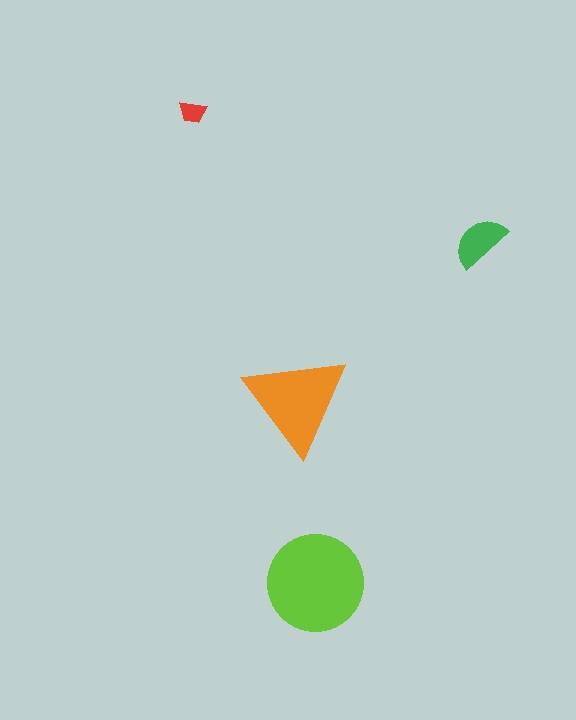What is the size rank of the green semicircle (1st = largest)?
3rd.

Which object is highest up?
The red trapezoid is topmost.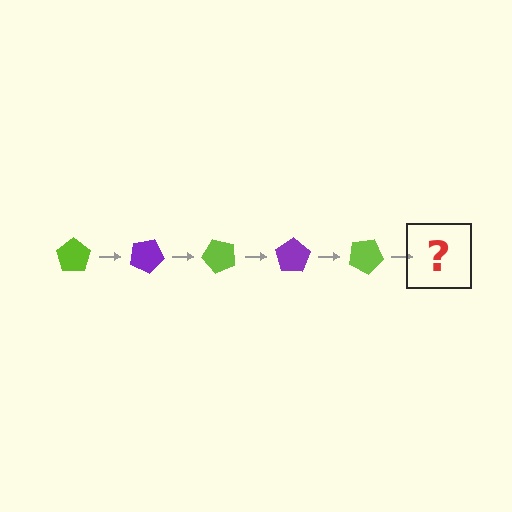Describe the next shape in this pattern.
It should be a purple pentagon, rotated 125 degrees from the start.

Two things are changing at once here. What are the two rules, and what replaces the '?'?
The two rules are that it rotates 25 degrees each step and the color cycles through lime and purple. The '?' should be a purple pentagon, rotated 125 degrees from the start.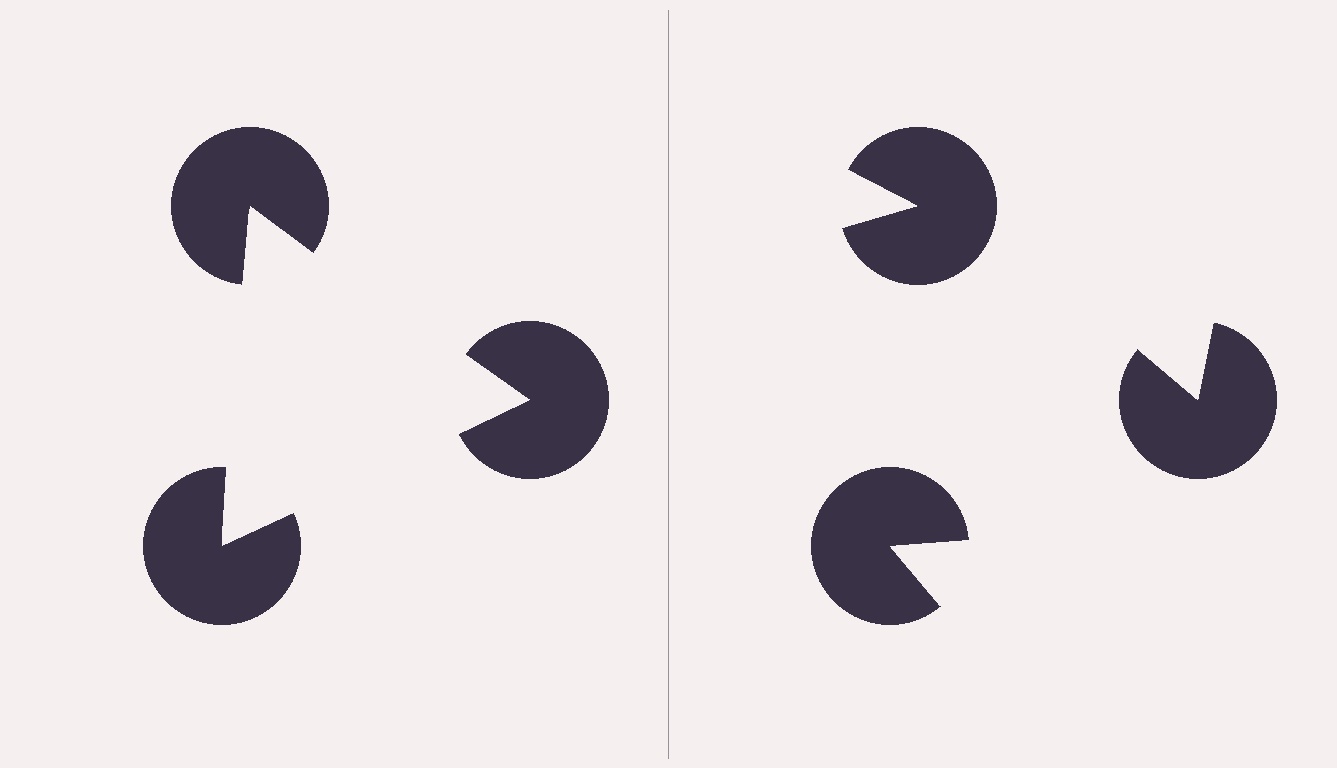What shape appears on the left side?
An illusory triangle.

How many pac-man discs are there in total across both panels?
6 — 3 on each side.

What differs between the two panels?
The pac-man discs are positioned identically on both sides; only the wedge orientations differ. On the left they align to a triangle; on the right they are misaligned.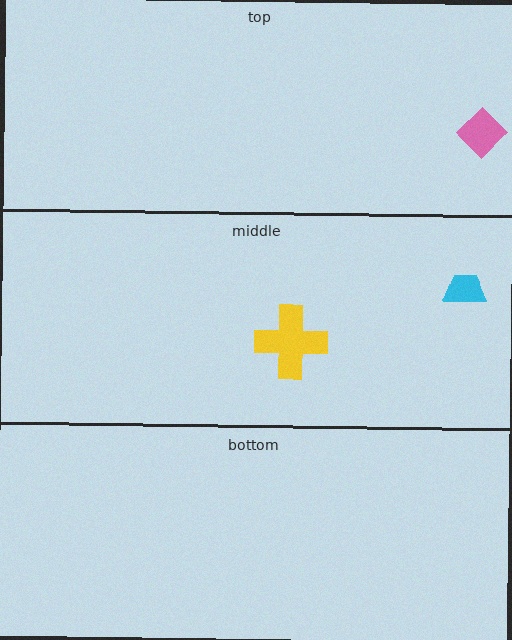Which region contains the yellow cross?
The middle region.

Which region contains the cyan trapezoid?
The middle region.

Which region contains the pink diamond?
The top region.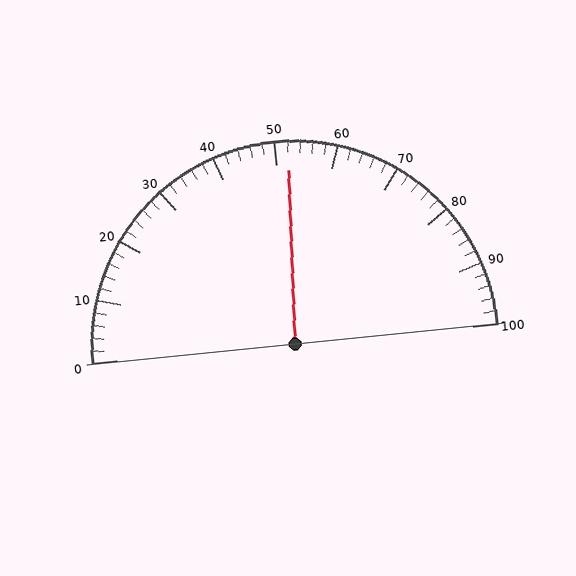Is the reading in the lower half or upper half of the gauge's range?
The reading is in the upper half of the range (0 to 100).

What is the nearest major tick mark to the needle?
The nearest major tick mark is 50.